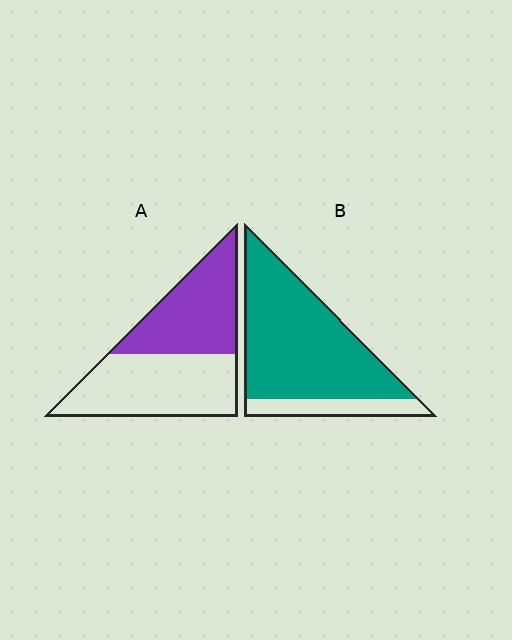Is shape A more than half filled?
No.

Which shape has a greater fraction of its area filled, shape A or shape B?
Shape B.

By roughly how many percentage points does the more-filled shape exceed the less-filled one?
By roughly 35 percentage points (B over A).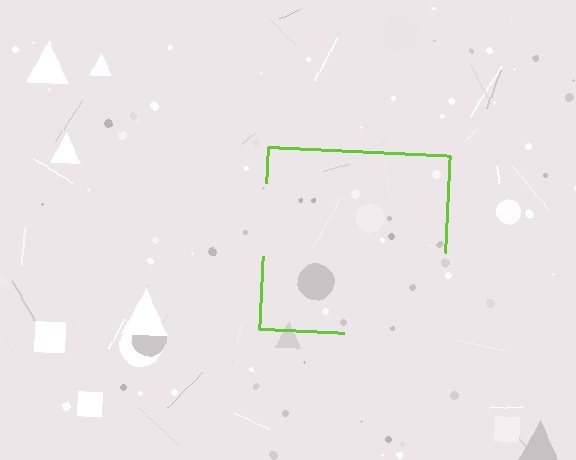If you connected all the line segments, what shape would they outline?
They would outline a square.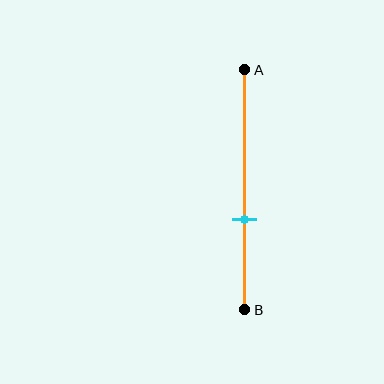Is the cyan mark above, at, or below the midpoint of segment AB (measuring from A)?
The cyan mark is below the midpoint of segment AB.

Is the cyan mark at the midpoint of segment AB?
No, the mark is at about 60% from A, not at the 50% midpoint.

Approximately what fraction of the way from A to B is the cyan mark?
The cyan mark is approximately 60% of the way from A to B.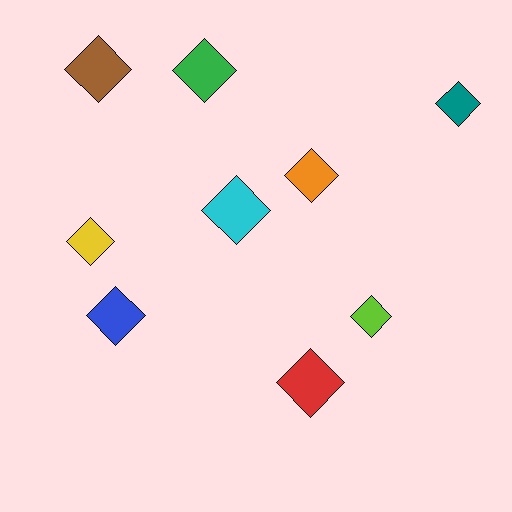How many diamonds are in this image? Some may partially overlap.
There are 9 diamonds.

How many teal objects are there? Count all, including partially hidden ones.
There is 1 teal object.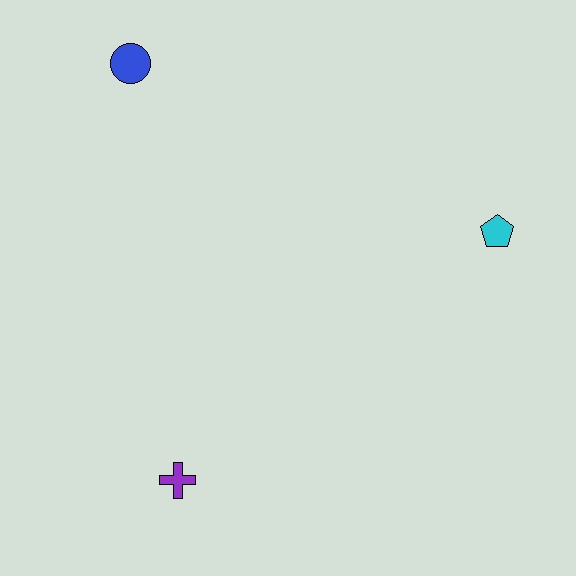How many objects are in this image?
There are 3 objects.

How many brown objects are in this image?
There are no brown objects.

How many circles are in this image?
There is 1 circle.